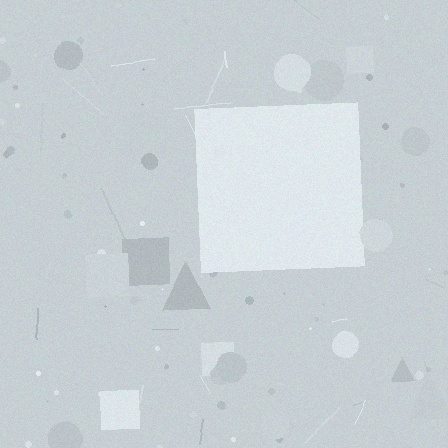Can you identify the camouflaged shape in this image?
The camouflaged shape is a square.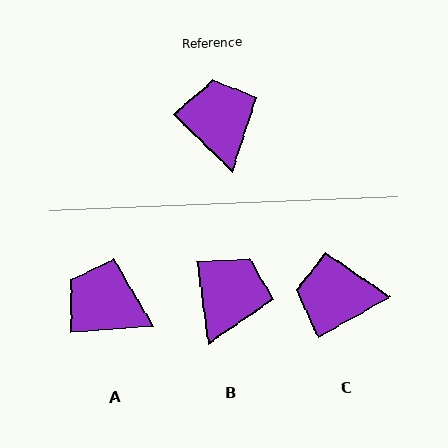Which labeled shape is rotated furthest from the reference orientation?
C, about 73 degrees away.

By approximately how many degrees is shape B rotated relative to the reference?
Approximately 38 degrees clockwise.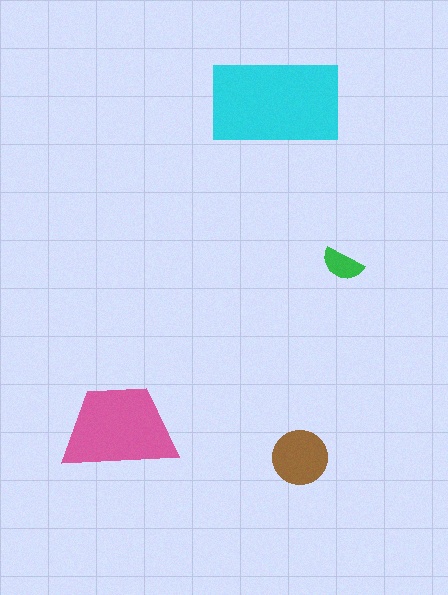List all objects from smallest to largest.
The green semicircle, the brown circle, the pink trapezoid, the cyan rectangle.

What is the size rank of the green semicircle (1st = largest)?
4th.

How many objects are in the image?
There are 4 objects in the image.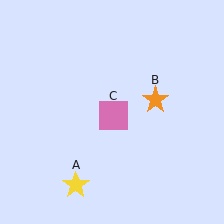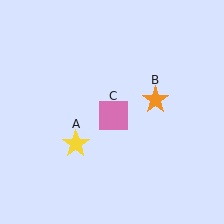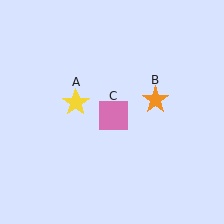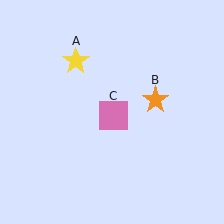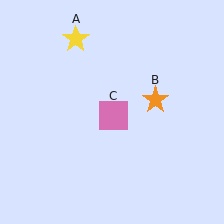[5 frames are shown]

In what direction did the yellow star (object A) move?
The yellow star (object A) moved up.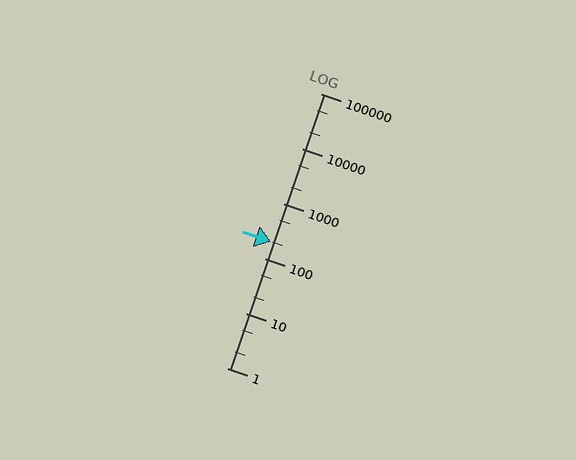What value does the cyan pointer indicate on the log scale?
The pointer indicates approximately 200.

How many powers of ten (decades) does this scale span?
The scale spans 5 decades, from 1 to 100000.